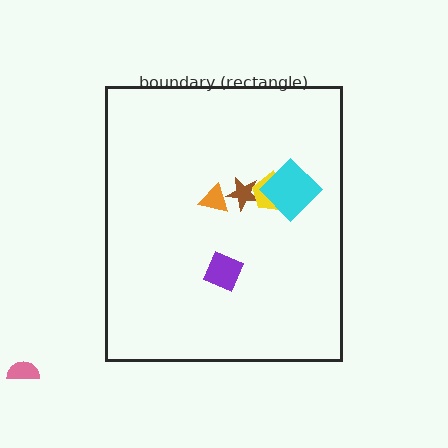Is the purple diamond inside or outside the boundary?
Inside.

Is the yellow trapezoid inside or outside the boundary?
Inside.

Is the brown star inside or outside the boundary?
Inside.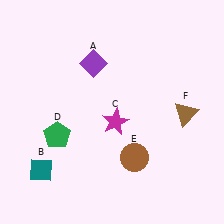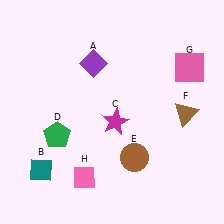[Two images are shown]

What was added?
A pink square (G), a pink diamond (H) were added in Image 2.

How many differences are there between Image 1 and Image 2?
There are 2 differences between the two images.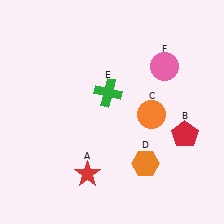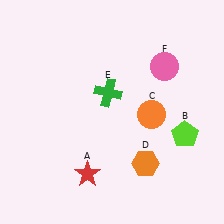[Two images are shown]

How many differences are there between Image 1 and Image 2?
There is 1 difference between the two images.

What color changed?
The pentagon (B) changed from red in Image 1 to lime in Image 2.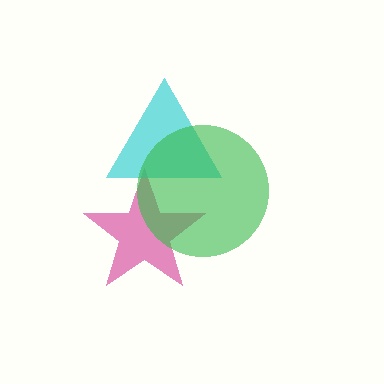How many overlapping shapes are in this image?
There are 3 overlapping shapes in the image.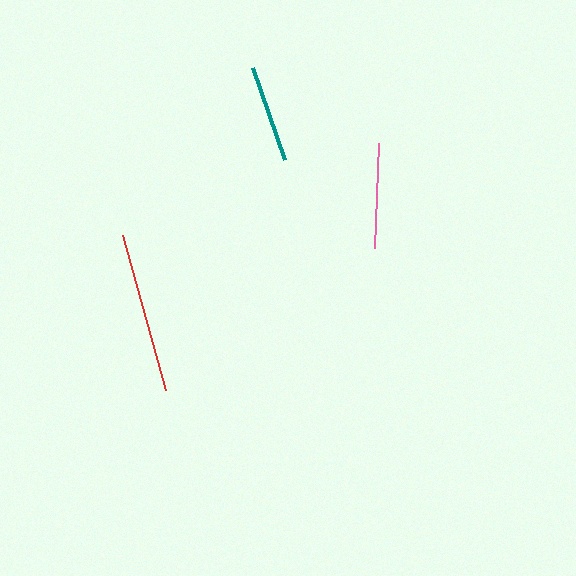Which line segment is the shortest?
The teal line is the shortest at approximately 97 pixels.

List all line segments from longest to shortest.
From longest to shortest: red, pink, teal.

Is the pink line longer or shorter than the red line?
The red line is longer than the pink line.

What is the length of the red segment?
The red segment is approximately 162 pixels long.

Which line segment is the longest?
The red line is the longest at approximately 162 pixels.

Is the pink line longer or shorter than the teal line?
The pink line is longer than the teal line.